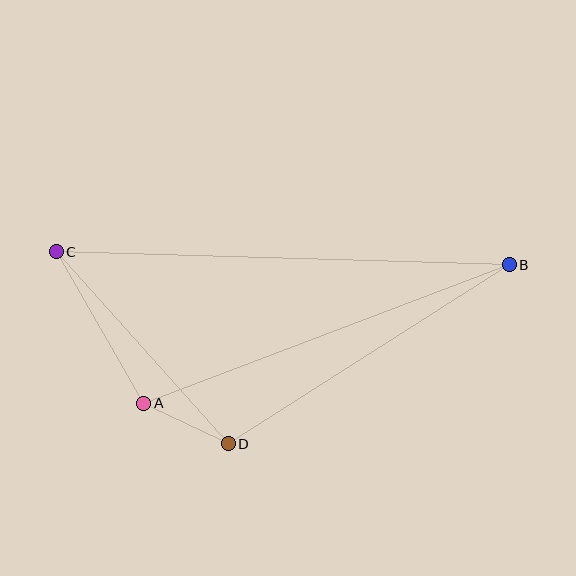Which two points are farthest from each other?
Points B and C are farthest from each other.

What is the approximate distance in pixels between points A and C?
The distance between A and C is approximately 175 pixels.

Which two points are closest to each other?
Points A and D are closest to each other.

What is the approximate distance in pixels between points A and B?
The distance between A and B is approximately 391 pixels.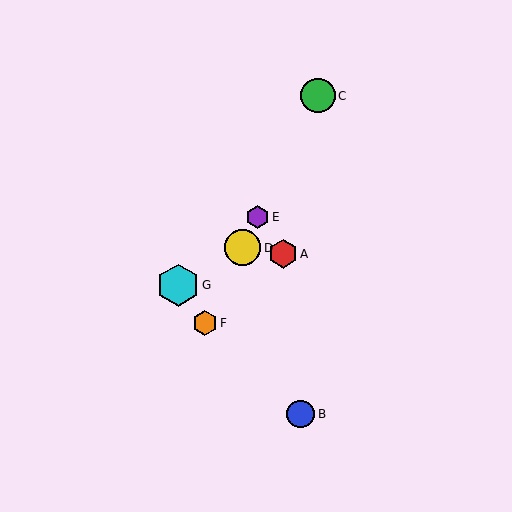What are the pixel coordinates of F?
Object F is at (205, 323).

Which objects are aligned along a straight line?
Objects C, D, E, F are aligned along a straight line.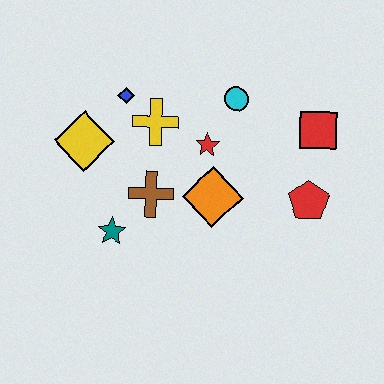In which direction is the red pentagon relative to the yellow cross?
The red pentagon is to the right of the yellow cross.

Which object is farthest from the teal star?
The red square is farthest from the teal star.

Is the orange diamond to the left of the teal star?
No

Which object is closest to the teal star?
The brown cross is closest to the teal star.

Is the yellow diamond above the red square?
No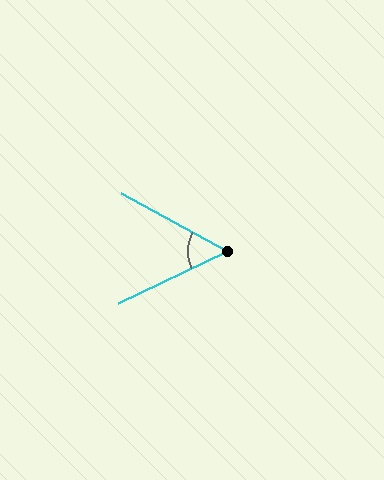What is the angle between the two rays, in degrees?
Approximately 54 degrees.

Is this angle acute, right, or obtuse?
It is acute.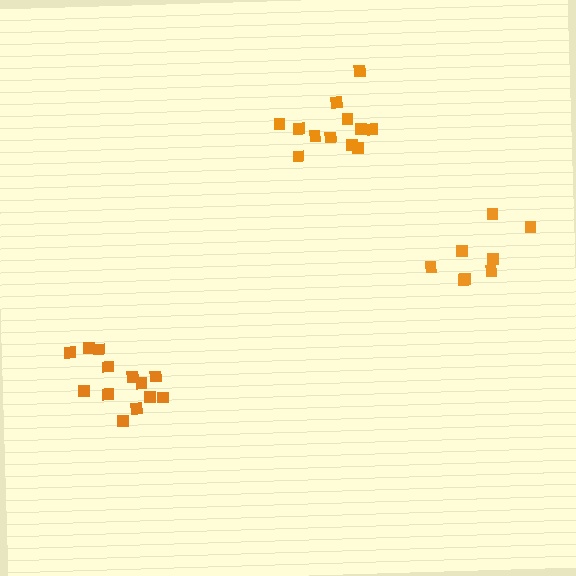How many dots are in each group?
Group 1: 12 dots, Group 2: 13 dots, Group 3: 8 dots (33 total).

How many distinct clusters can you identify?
There are 3 distinct clusters.